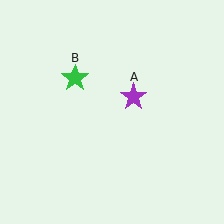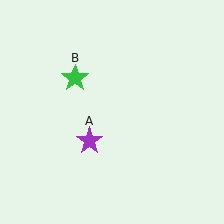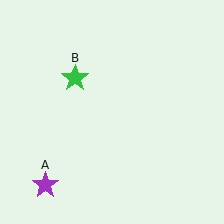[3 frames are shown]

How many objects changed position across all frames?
1 object changed position: purple star (object A).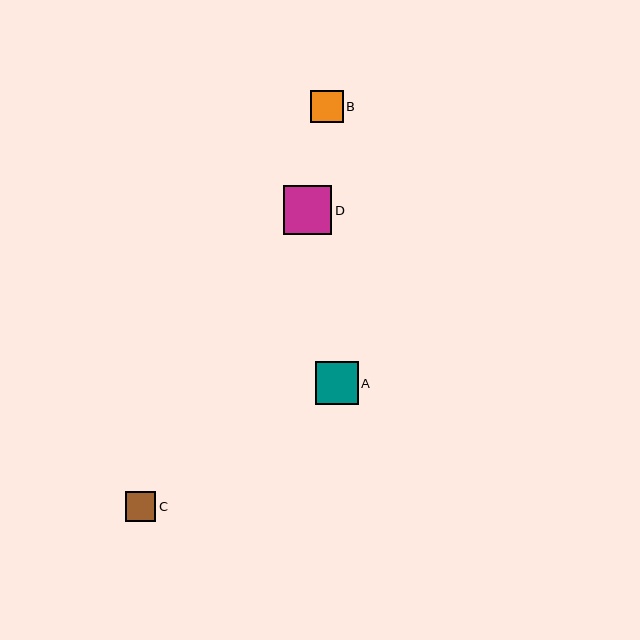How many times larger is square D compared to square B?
Square D is approximately 1.5 times the size of square B.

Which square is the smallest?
Square C is the smallest with a size of approximately 30 pixels.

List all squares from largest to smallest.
From largest to smallest: D, A, B, C.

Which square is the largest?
Square D is the largest with a size of approximately 49 pixels.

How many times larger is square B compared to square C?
Square B is approximately 1.1 times the size of square C.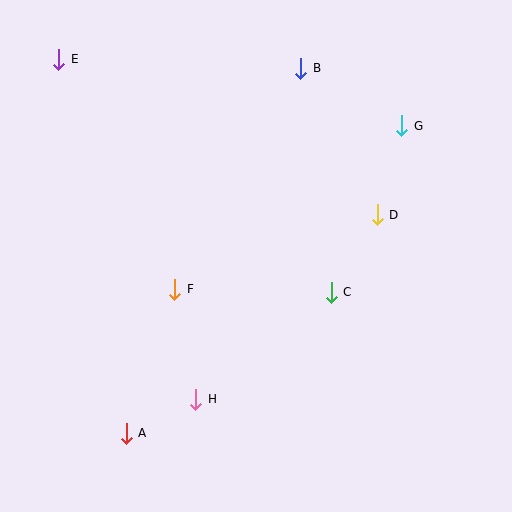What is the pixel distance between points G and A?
The distance between G and A is 413 pixels.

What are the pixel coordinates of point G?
Point G is at (402, 126).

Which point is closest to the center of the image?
Point C at (331, 292) is closest to the center.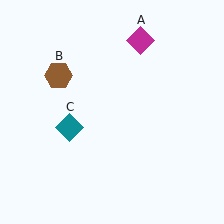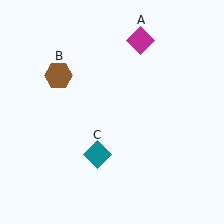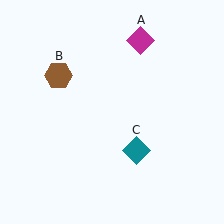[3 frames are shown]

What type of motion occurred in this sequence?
The teal diamond (object C) rotated counterclockwise around the center of the scene.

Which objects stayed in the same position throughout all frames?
Magenta diamond (object A) and brown hexagon (object B) remained stationary.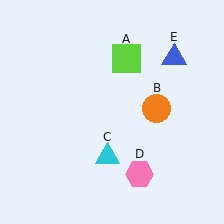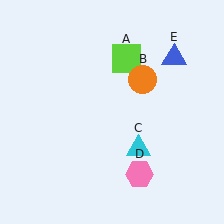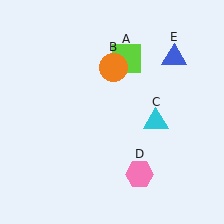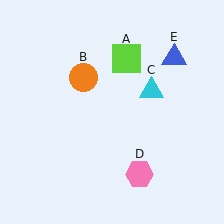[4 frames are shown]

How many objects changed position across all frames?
2 objects changed position: orange circle (object B), cyan triangle (object C).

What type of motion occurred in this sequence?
The orange circle (object B), cyan triangle (object C) rotated counterclockwise around the center of the scene.